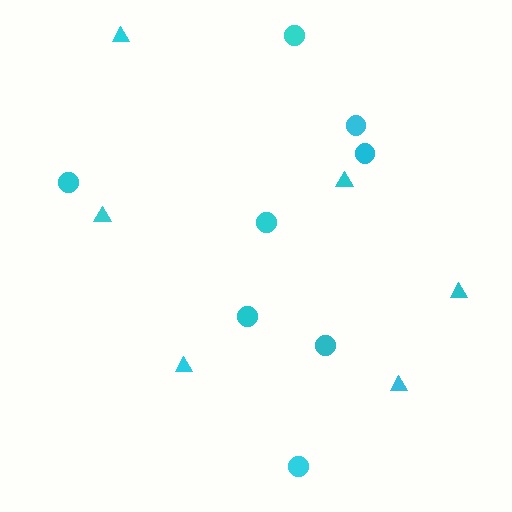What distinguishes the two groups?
There are 2 groups: one group of triangles (6) and one group of circles (8).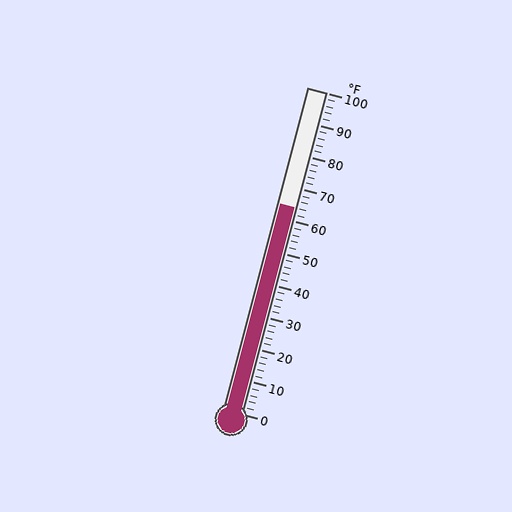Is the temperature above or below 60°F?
The temperature is above 60°F.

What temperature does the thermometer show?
The thermometer shows approximately 64°F.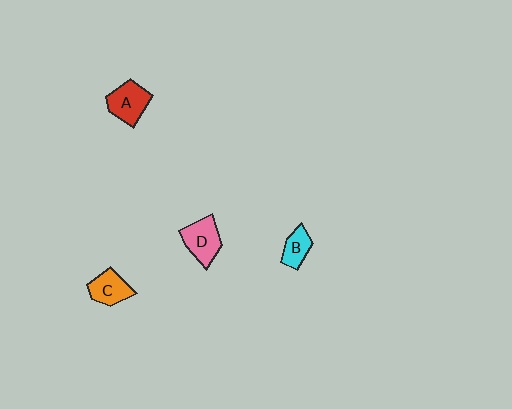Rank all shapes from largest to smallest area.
From largest to smallest: D (pink), A (red), C (orange), B (cyan).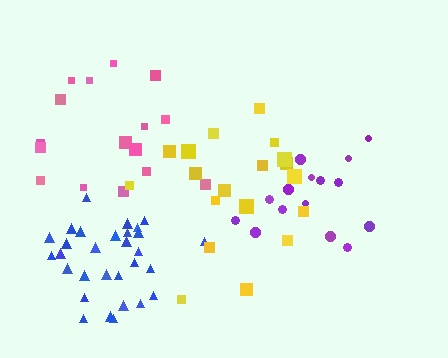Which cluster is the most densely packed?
Blue.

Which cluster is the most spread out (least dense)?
Pink.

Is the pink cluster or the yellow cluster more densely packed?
Yellow.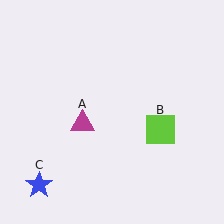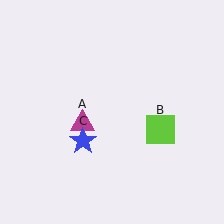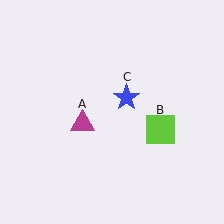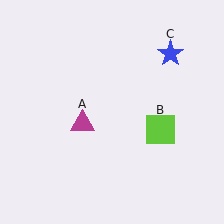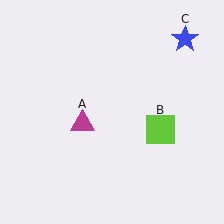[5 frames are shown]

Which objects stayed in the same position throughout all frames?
Magenta triangle (object A) and lime square (object B) remained stationary.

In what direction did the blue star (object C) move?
The blue star (object C) moved up and to the right.